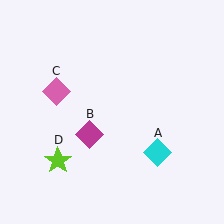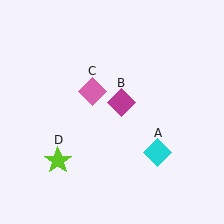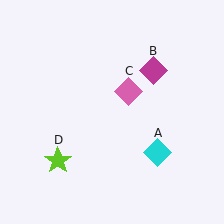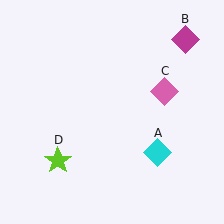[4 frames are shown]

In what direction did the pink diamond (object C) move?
The pink diamond (object C) moved right.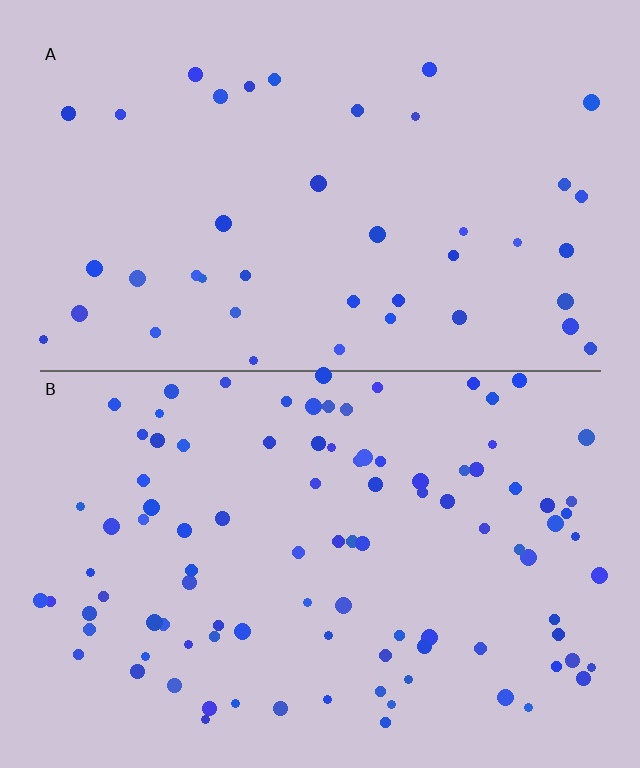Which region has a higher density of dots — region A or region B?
B (the bottom).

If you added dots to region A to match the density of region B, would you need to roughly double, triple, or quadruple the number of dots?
Approximately double.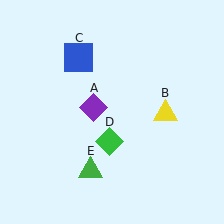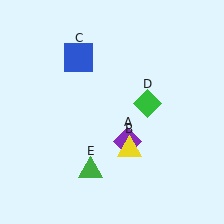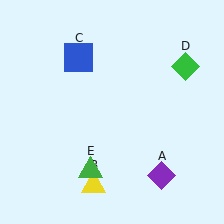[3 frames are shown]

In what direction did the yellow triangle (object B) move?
The yellow triangle (object B) moved down and to the left.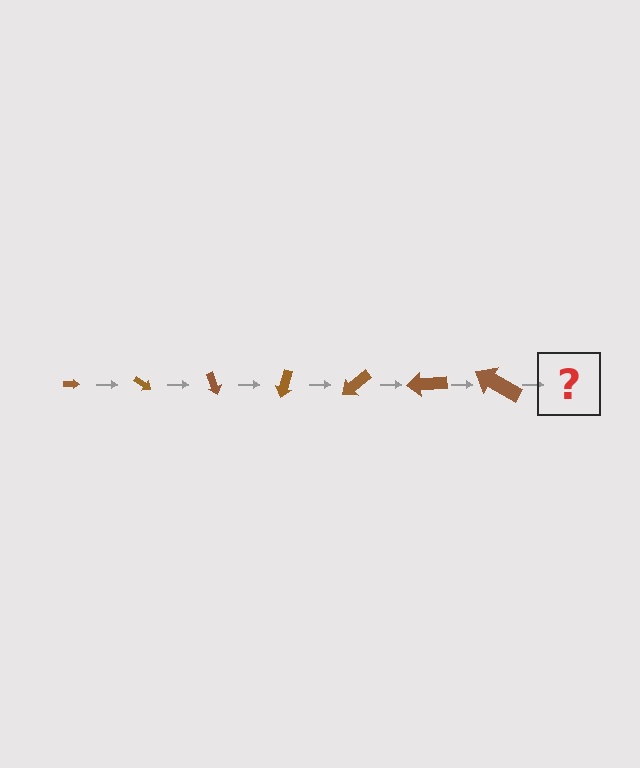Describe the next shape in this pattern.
It should be an arrow, larger than the previous one and rotated 245 degrees from the start.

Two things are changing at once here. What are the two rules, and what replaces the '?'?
The two rules are that the arrow grows larger each step and it rotates 35 degrees each step. The '?' should be an arrow, larger than the previous one and rotated 245 degrees from the start.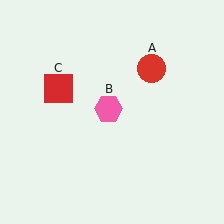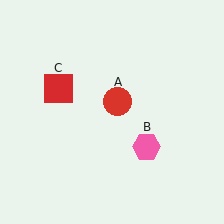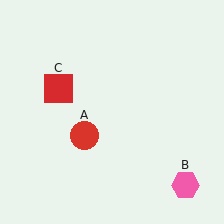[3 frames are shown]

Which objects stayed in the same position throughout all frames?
Red square (object C) remained stationary.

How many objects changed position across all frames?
2 objects changed position: red circle (object A), pink hexagon (object B).